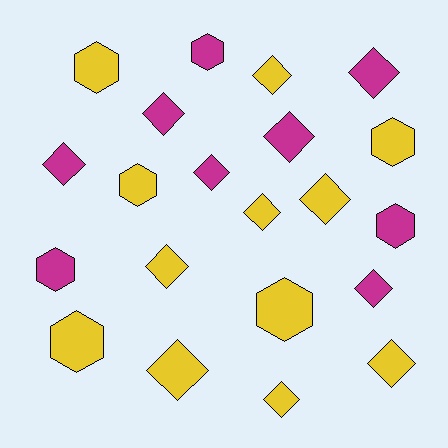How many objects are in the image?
There are 21 objects.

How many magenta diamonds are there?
There are 6 magenta diamonds.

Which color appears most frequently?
Yellow, with 12 objects.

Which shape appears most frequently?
Diamond, with 13 objects.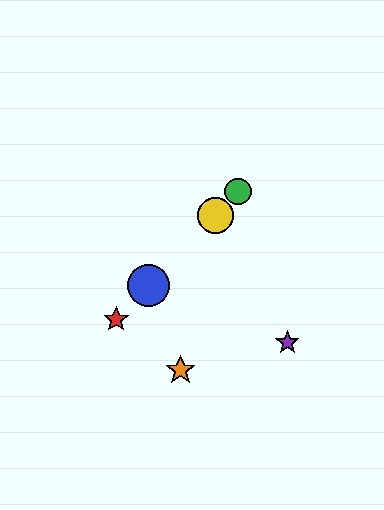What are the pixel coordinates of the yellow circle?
The yellow circle is at (215, 216).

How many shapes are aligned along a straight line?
4 shapes (the red star, the blue circle, the green circle, the yellow circle) are aligned along a straight line.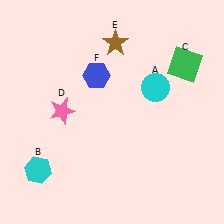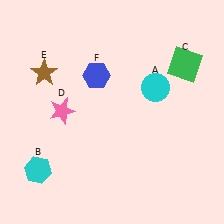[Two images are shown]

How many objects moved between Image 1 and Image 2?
1 object moved between the two images.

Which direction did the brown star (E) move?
The brown star (E) moved left.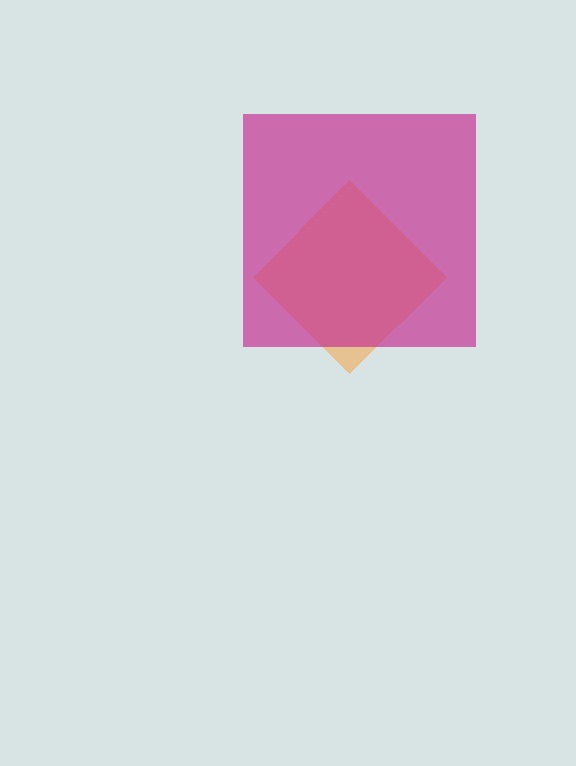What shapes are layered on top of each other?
The layered shapes are: an orange diamond, a magenta square.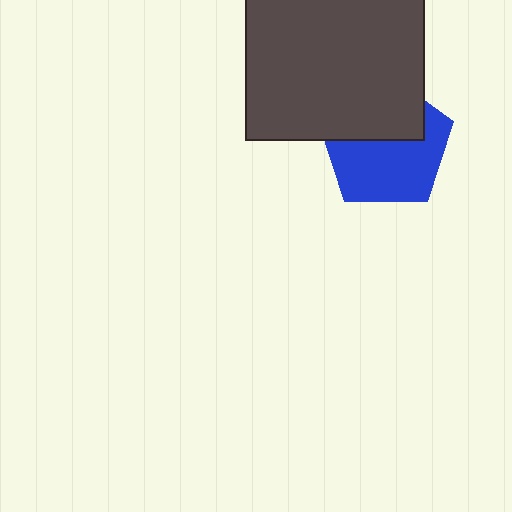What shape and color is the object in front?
The object in front is a dark gray rectangle.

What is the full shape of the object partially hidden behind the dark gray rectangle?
The partially hidden object is a blue pentagon.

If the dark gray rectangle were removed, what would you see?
You would see the complete blue pentagon.